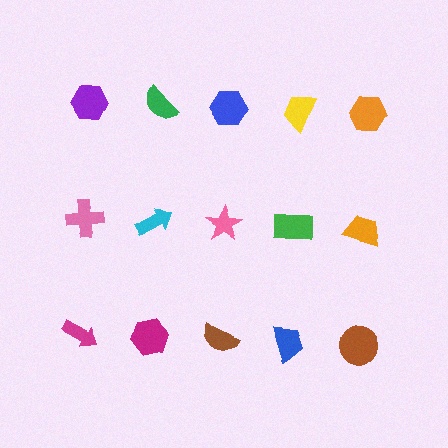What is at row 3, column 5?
A brown circle.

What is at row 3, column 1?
A magenta arrow.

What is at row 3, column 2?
A magenta hexagon.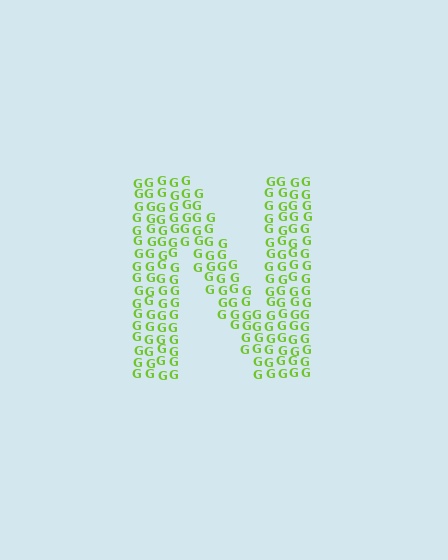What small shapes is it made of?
It is made of small letter G's.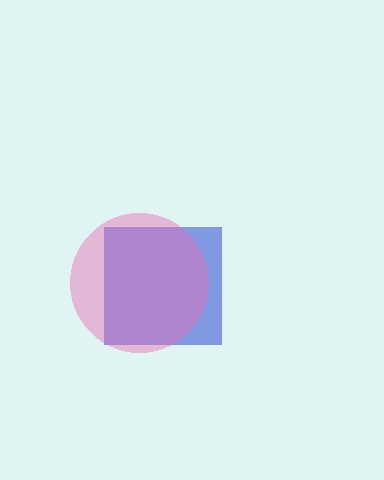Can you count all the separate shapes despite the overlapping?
Yes, there are 2 separate shapes.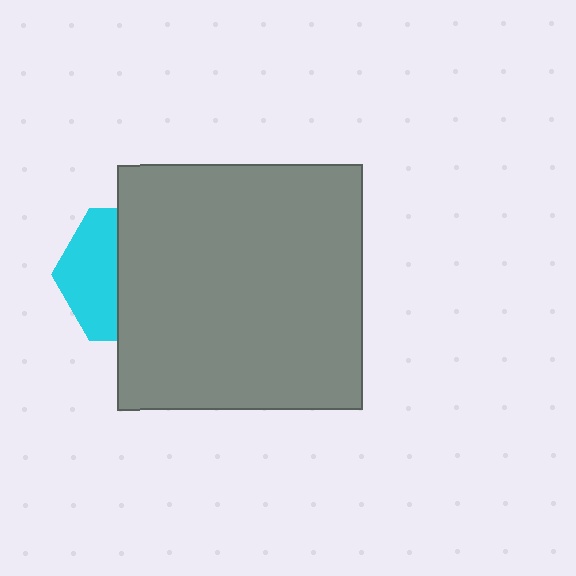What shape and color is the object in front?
The object in front is a gray square.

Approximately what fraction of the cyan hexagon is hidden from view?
Roughly 59% of the cyan hexagon is hidden behind the gray square.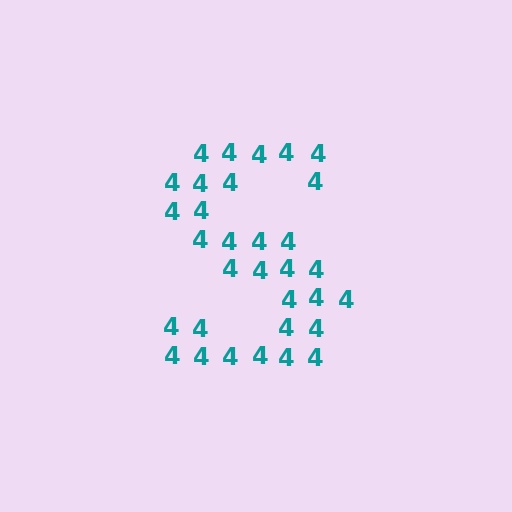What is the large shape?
The large shape is the letter S.